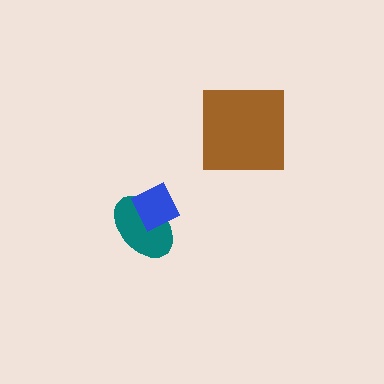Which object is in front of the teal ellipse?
The blue diamond is in front of the teal ellipse.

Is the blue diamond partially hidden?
No, no other shape covers it.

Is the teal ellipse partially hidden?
Yes, it is partially covered by another shape.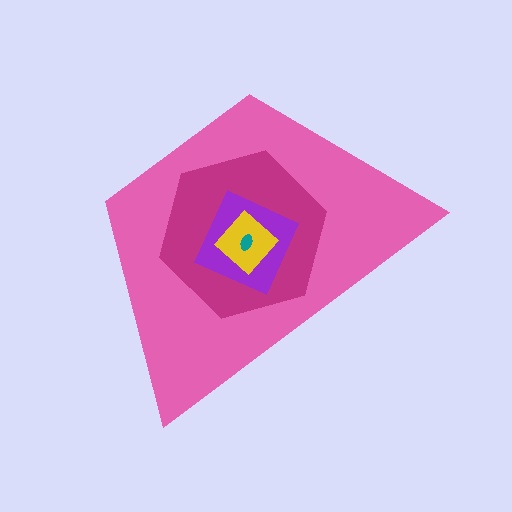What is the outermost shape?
The pink trapezoid.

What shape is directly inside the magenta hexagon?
The purple square.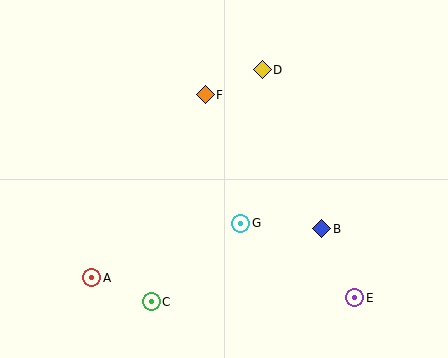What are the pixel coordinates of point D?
Point D is at (262, 70).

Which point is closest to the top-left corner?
Point F is closest to the top-left corner.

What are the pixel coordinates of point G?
Point G is at (241, 223).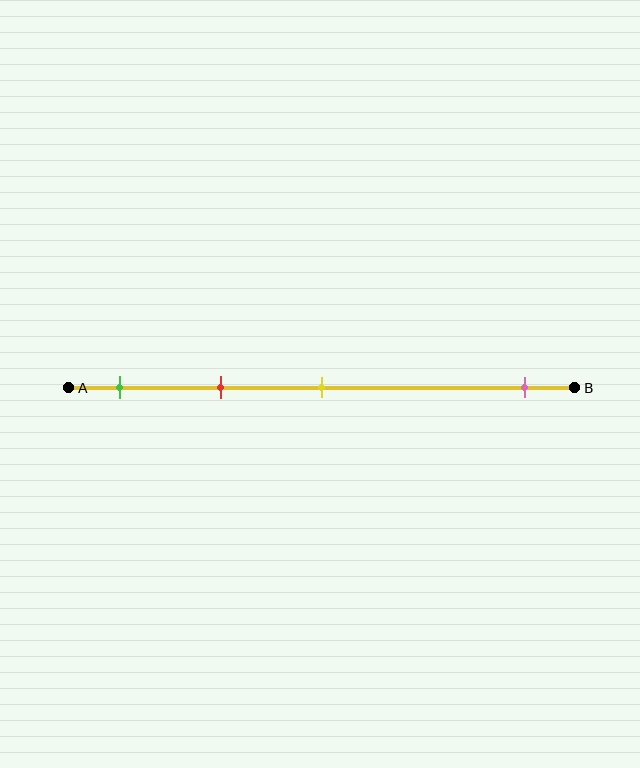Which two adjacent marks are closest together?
The green and red marks are the closest adjacent pair.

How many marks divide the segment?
There are 4 marks dividing the segment.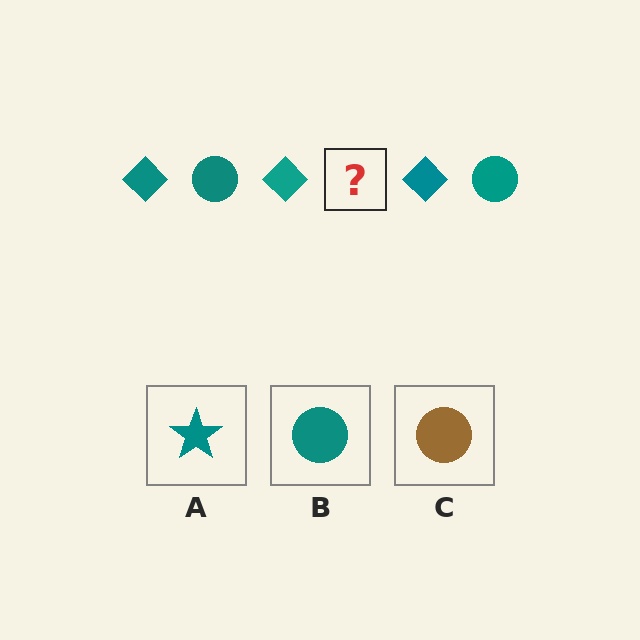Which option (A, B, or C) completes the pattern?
B.